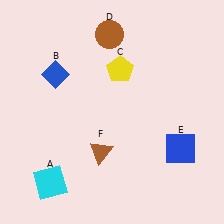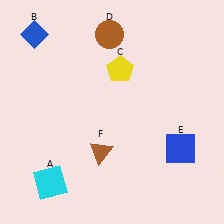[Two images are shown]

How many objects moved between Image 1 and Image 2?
1 object moved between the two images.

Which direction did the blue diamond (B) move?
The blue diamond (B) moved up.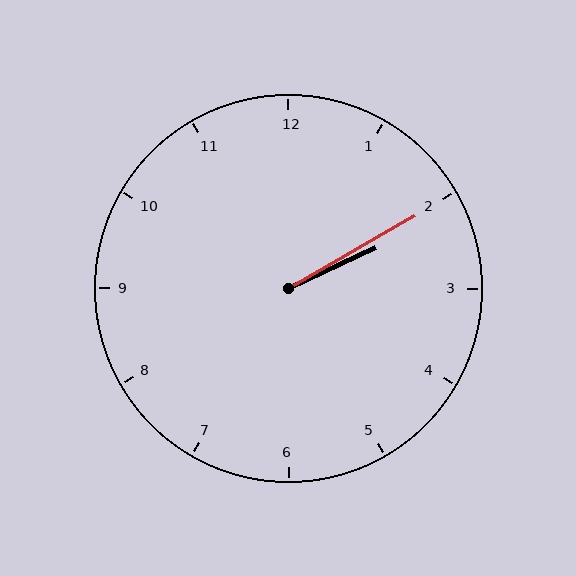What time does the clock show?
2:10.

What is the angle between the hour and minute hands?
Approximately 5 degrees.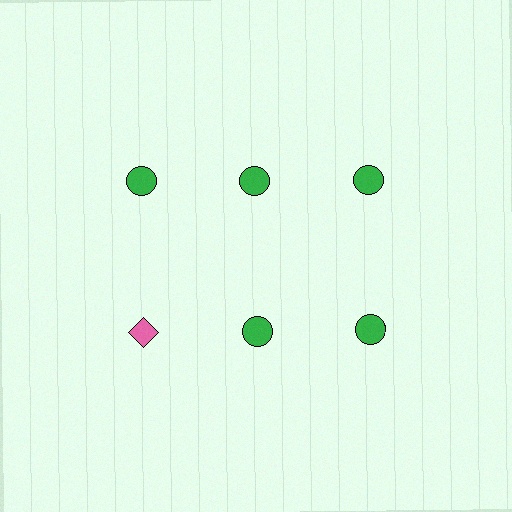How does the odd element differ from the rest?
It differs in both color (pink instead of green) and shape (diamond instead of circle).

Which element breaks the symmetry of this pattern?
The pink diamond in the second row, leftmost column breaks the symmetry. All other shapes are green circles.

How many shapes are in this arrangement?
There are 6 shapes arranged in a grid pattern.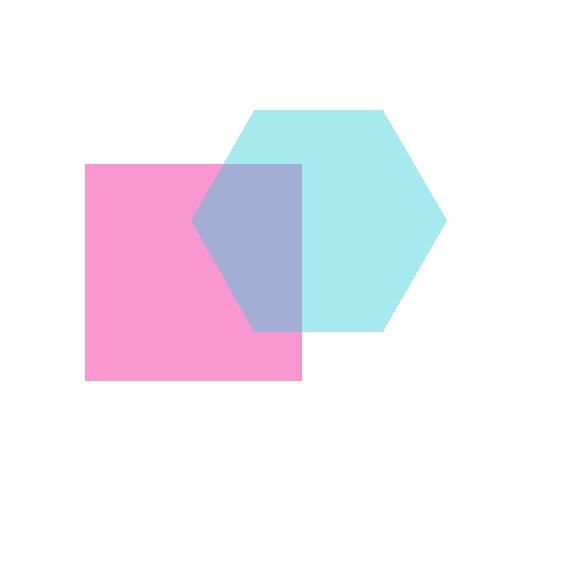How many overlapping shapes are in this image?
There are 2 overlapping shapes in the image.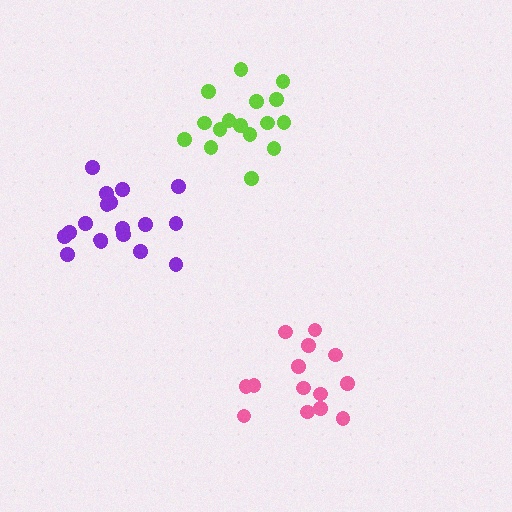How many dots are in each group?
Group 1: 18 dots, Group 2: 14 dots, Group 3: 16 dots (48 total).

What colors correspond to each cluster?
The clusters are colored: purple, pink, lime.